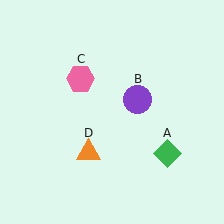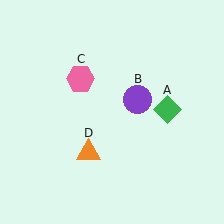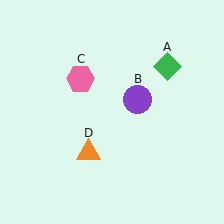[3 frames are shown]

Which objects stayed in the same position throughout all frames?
Purple circle (object B) and pink hexagon (object C) and orange triangle (object D) remained stationary.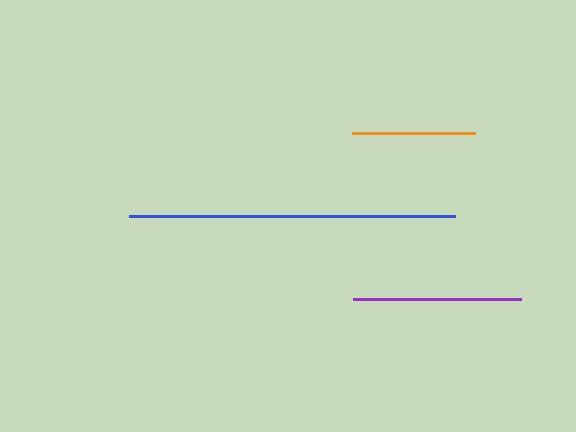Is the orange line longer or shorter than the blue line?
The blue line is longer than the orange line.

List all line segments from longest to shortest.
From longest to shortest: blue, purple, orange.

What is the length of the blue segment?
The blue segment is approximately 327 pixels long.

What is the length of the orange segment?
The orange segment is approximately 123 pixels long.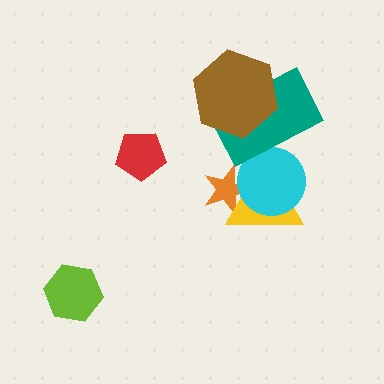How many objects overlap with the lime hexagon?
0 objects overlap with the lime hexagon.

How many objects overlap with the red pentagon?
0 objects overlap with the red pentagon.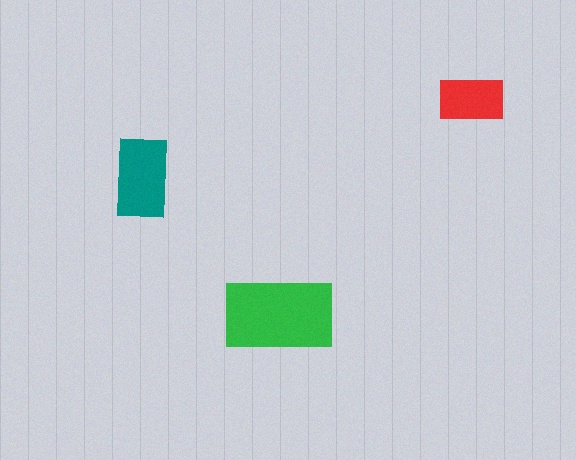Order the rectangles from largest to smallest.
the green one, the teal one, the red one.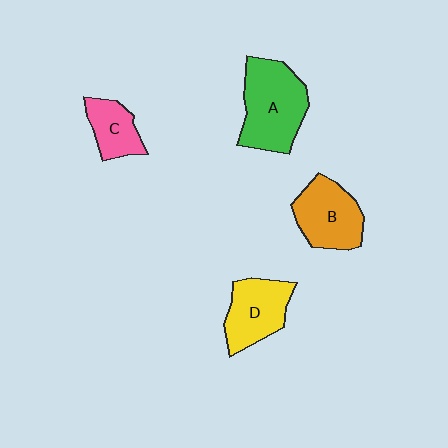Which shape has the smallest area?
Shape C (pink).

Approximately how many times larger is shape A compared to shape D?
Approximately 1.4 times.